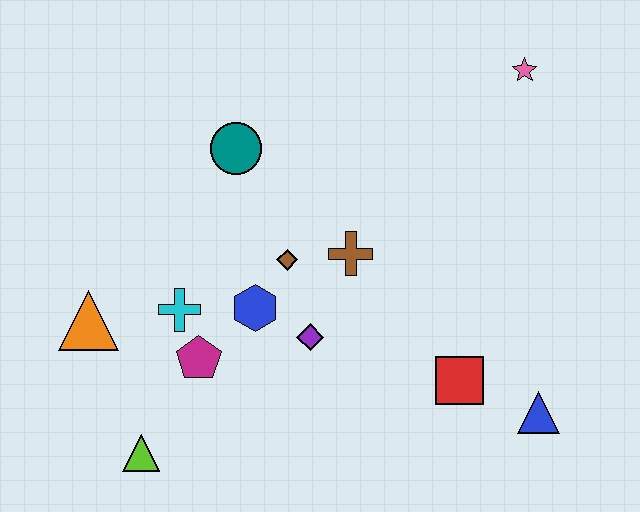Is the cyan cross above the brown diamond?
No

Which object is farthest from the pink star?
The lime triangle is farthest from the pink star.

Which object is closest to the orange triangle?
The cyan cross is closest to the orange triangle.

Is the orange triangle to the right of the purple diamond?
No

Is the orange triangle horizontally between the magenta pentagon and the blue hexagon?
No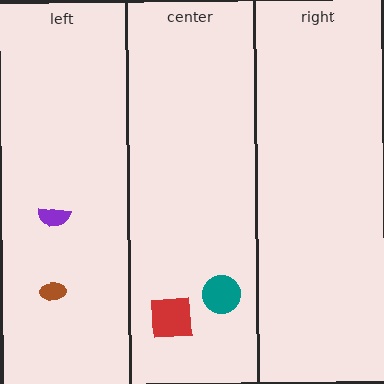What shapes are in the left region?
The brown ellipse, the purple semicircle.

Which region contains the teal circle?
The center region.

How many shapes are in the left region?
2.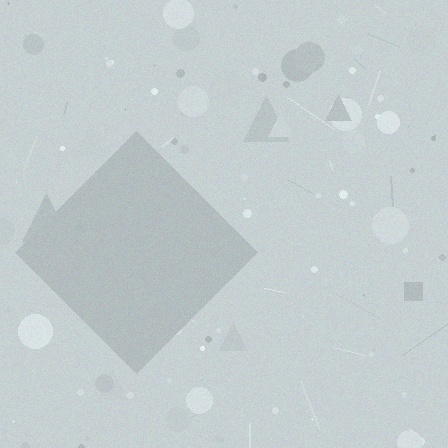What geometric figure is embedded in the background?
A diamond is embedded in the background.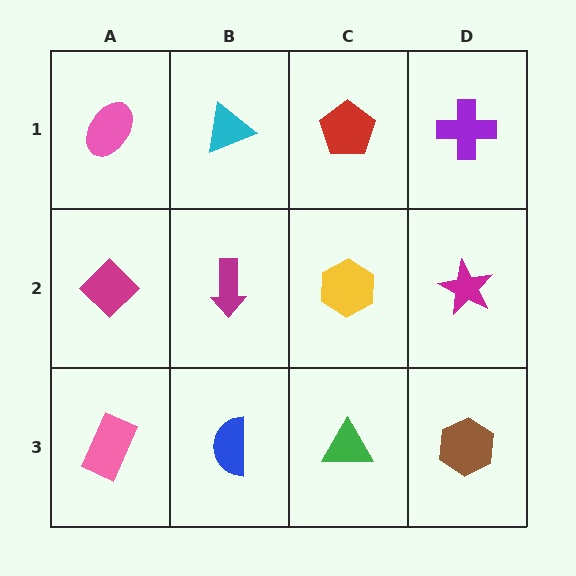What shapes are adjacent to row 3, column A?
A magenta diamond (row 2, column A), a blue semicircle (row 3, column B).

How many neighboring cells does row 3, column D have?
2.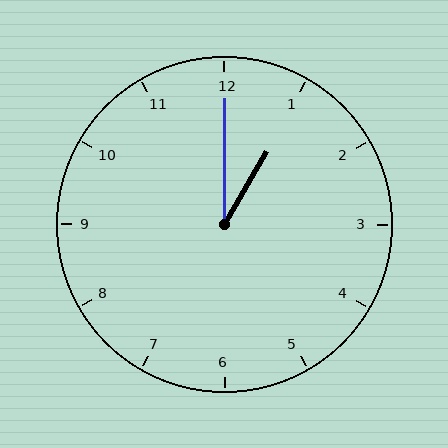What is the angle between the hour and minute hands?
Approximately 30 degrees.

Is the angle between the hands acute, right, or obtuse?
It is acute.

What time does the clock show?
1:00.